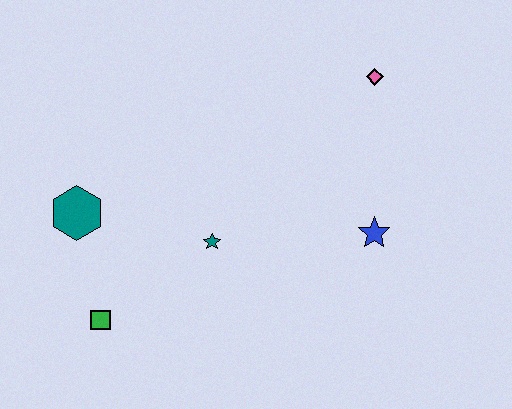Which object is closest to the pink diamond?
The blue star is closest to the pink diamond.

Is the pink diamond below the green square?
No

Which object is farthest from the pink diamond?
The green square is farthest from the pink diamond.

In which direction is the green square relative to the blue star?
The green square is to the left of the blue star.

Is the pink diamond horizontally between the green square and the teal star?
No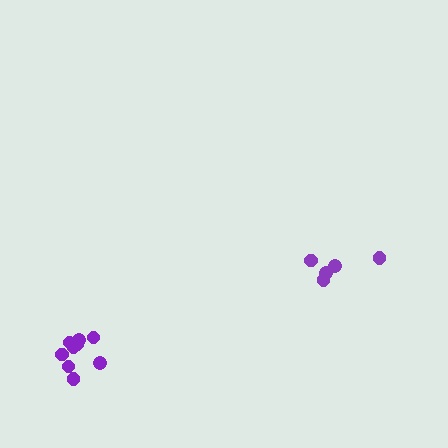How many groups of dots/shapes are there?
There are 2 groups.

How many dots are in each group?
Group 1: 9 dots, Group 2: 5 dots (14 total).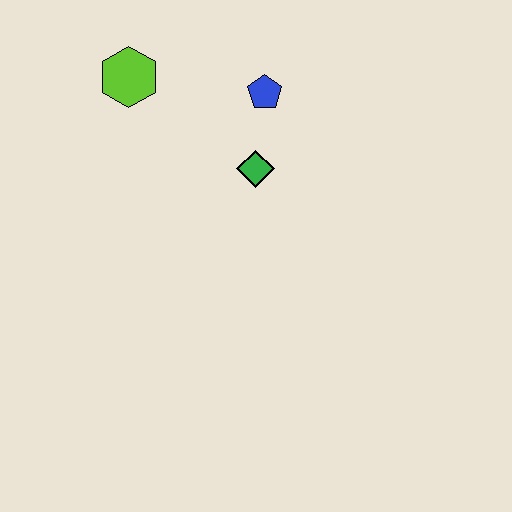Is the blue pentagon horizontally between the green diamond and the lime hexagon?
No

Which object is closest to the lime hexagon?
The blue pentagon is closest to the lime hexagon.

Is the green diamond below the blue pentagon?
Yes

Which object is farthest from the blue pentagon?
The lime hexagon is farthest from the blue pentagon.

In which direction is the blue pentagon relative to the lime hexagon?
The blue pentagon is to the right of the lime hexagon.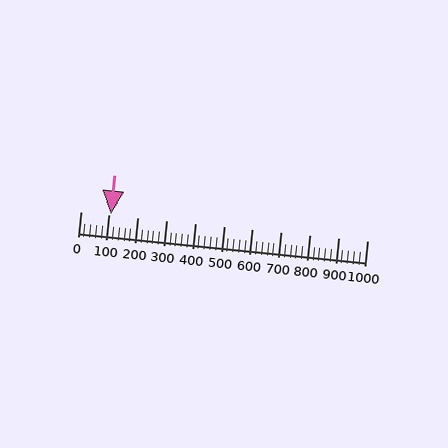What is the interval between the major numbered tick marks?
The major tick marks are spaced 100 units apart.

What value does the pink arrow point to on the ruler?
The pink arrow points to approximately 108.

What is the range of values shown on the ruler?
The ruler shows values from 0 to 1000.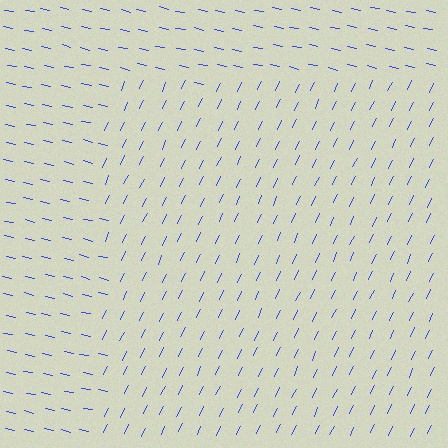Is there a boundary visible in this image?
Yes, there is a texture boundary formed by a change in line orientation.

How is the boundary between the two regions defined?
The boundary is defined purely by a change in line orientation (approximately 77 degrees difference). All lines are the same color and thickness.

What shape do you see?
I see a rectangle.